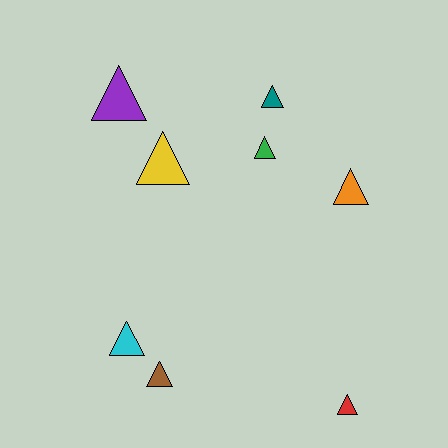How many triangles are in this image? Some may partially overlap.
There are 8 triangles.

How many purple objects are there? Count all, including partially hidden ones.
There is 1 purple object.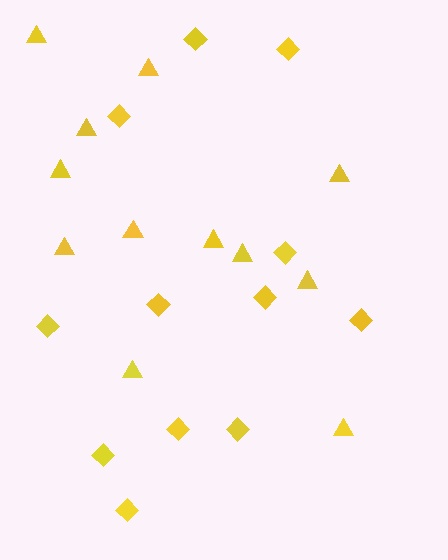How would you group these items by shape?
There are 2 groups: one group of diamonds (12) and one group of triangles (12).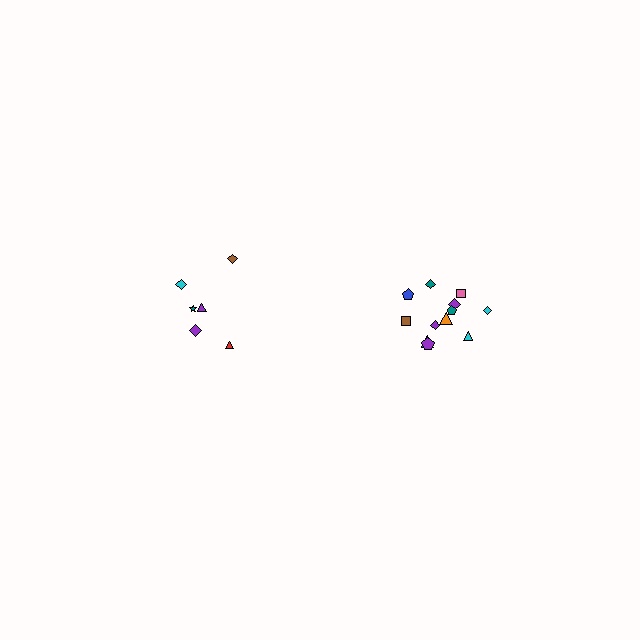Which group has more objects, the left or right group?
The right group.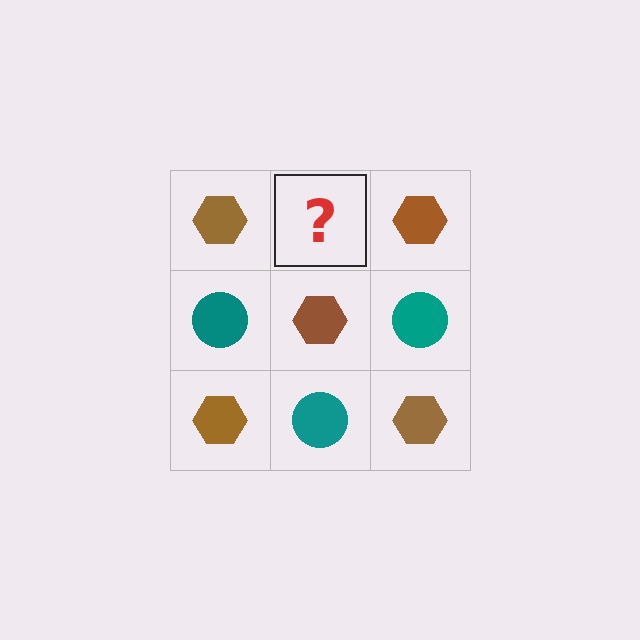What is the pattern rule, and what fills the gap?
The rule is that it alternates brown hexagon and teal circle in a checkerboard pattern. The gap should be filled with a teal circle.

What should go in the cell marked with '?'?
The missing cell should contain a teal circle.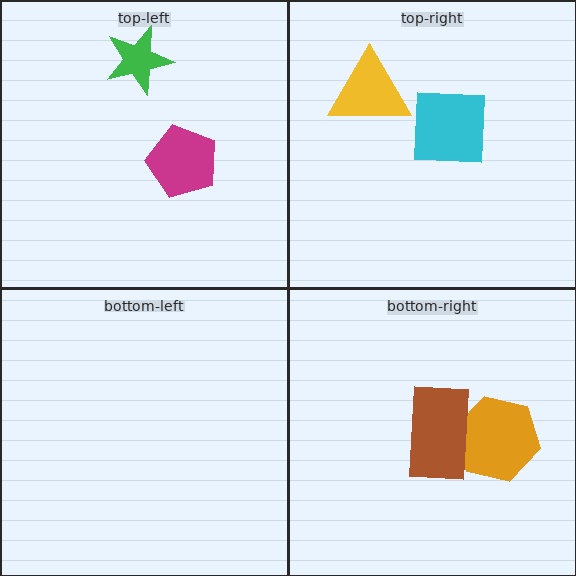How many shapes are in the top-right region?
2.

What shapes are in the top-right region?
The cyan square, the yellow triangle.